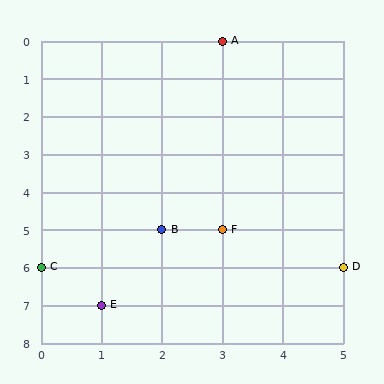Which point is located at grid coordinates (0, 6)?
Point C is at (0, 6).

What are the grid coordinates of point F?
Point F is at grid coordinates (3, 5).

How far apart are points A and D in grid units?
Points A and D are 2 columns and 6 rows apart (about 6.3 grid units diagonally).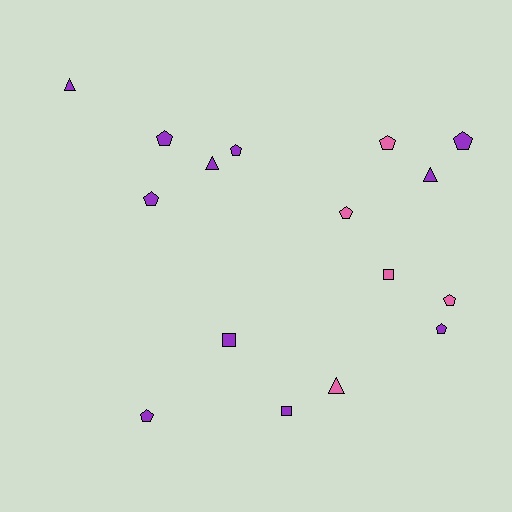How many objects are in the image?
There are 16 objects.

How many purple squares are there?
There are 2 purple squares.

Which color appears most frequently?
Purple, with 11 objects.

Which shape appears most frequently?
Pentagon, with 9 objects.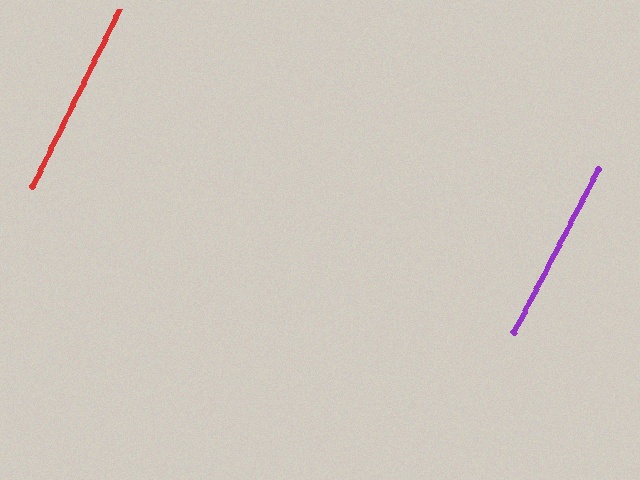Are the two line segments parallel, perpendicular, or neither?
Parallel — their directions differ by only 1.8°.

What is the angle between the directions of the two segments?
Approximately 2 degrees.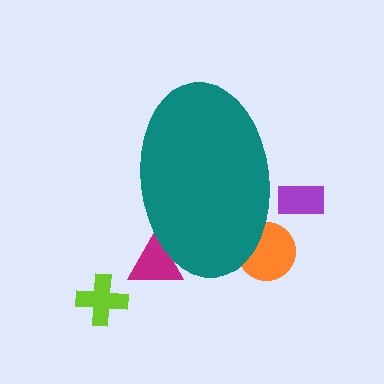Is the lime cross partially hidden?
No, the lime cross is fully visible.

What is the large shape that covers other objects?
A teal ellipse.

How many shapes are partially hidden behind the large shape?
3 shapes are partially hidden.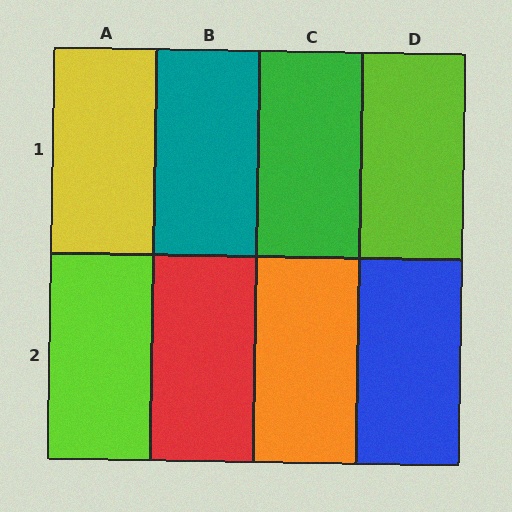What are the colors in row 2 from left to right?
Lime, red, orange, blue.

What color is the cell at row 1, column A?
Yellow.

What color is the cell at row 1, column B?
Teal.